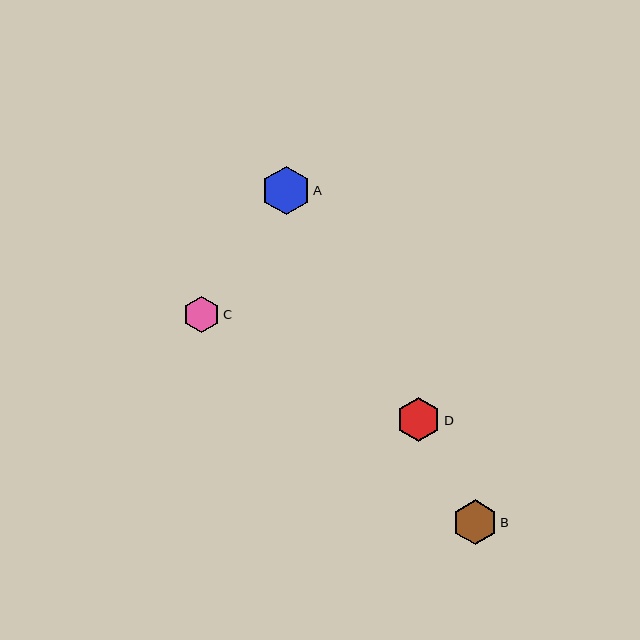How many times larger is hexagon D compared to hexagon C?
Hexagon D is approximately 1.2 times the size of hexagon C.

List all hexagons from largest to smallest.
From largest to smallest: A, B, D, C.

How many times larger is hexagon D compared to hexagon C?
Hexagon D is approximately 1.2 times the size of hexagon C.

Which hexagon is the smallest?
Hexagon C is the smallest with a size of approximately 36 pixels.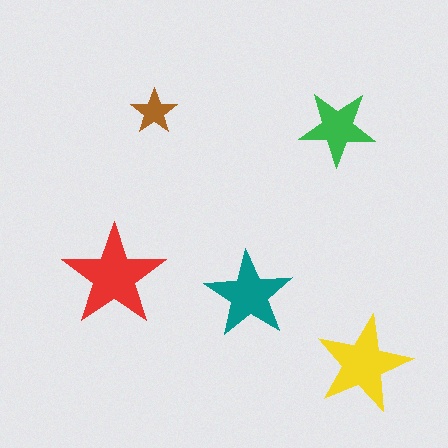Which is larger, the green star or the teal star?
The teal one.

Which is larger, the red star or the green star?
The red one.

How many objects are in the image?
There are 5 objects in the image.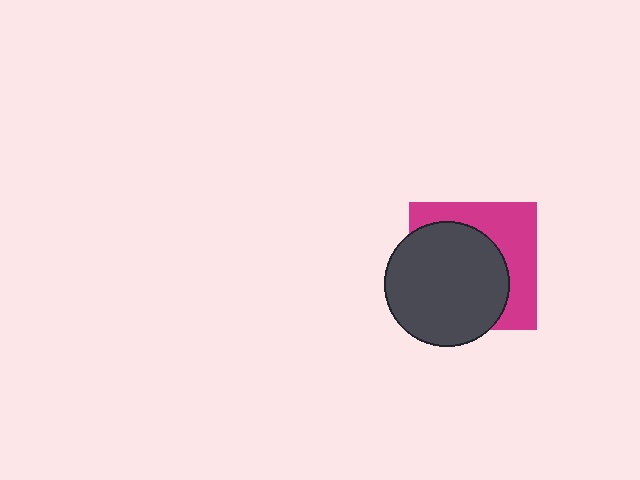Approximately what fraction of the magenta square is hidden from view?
Roughly 59% of the magenta square is hidden behind the dark gray circle.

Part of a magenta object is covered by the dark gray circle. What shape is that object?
It is a square.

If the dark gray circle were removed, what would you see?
You would see the complete magenta square.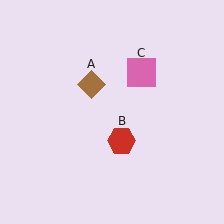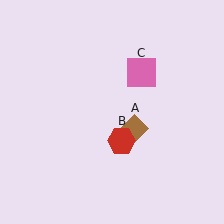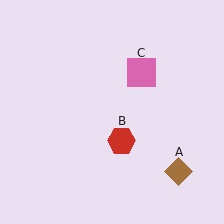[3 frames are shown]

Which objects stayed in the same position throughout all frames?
Red hexagon (object B) and pink square (object C) remained stationary.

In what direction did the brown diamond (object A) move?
The brown diamond (object A) moved down and to the right.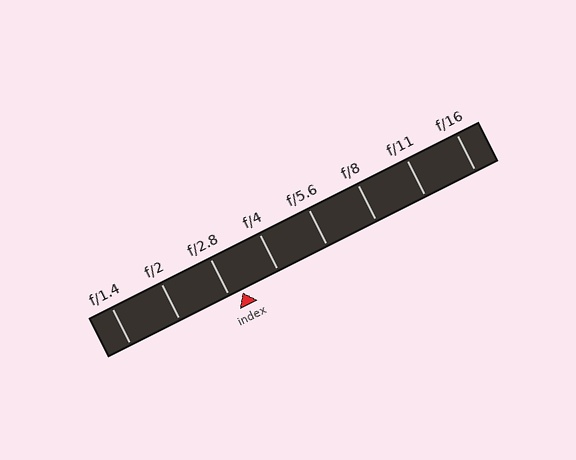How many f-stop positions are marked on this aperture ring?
There are 8 f-stop positions marked.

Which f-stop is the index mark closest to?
The index mark is closest to f/2.8.